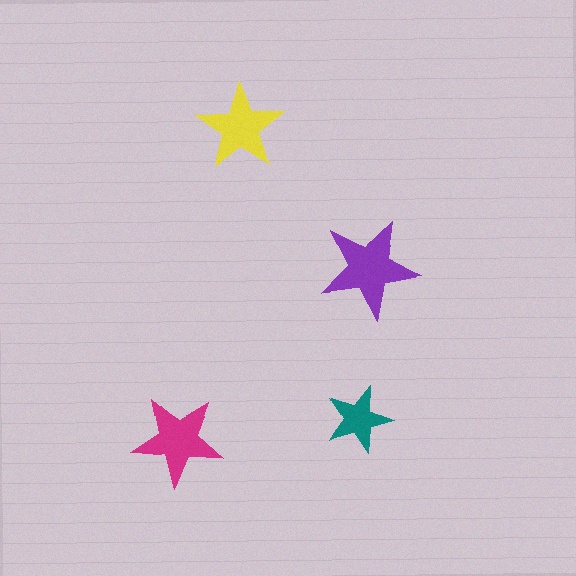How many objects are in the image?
There are 4 objects in the image.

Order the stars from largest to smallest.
the purple one, the magenta one, the yellow one, the teal one.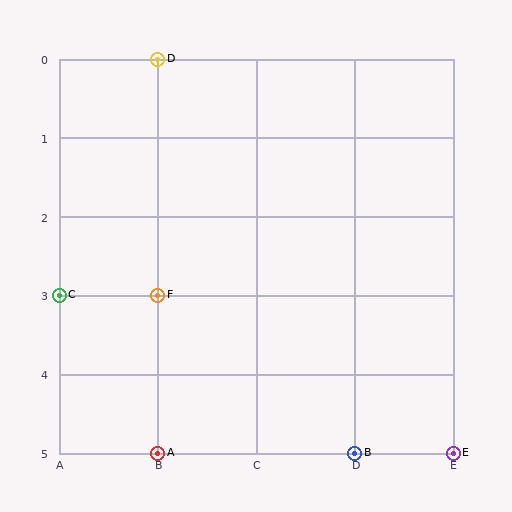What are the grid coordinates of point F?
Point F is at grid coordinates (B, 3).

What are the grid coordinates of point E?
Point E is at grid coordinates (E, 5).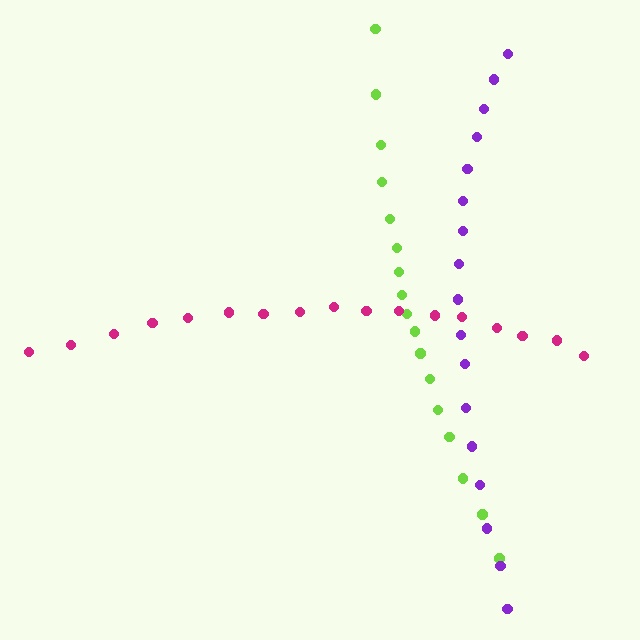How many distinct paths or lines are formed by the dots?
There are 3 distinct paths.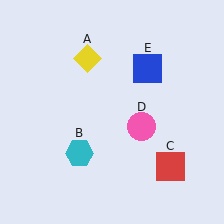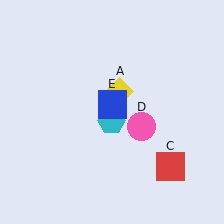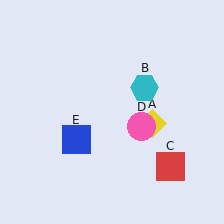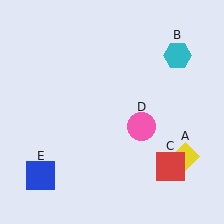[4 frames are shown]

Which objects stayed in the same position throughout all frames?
Red square (object C) and pink circle (object D) remained stationary.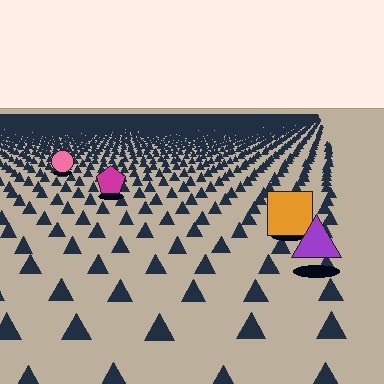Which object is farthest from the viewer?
The pink circle is farthest from the viewer. It appears smaller and the ground texture around it is denser.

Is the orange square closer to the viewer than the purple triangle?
No. The purple triangle is closer — you can tell from the texture gradient: the ground texture is coarser near it.